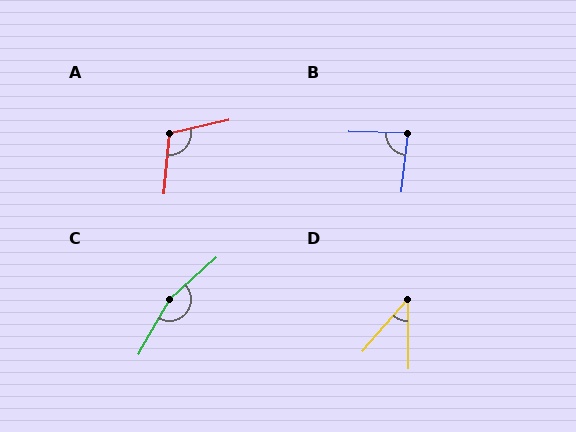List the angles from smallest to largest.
D (41°), B (85°), A (108°), C (162°).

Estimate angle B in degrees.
Approximately 85 degrees.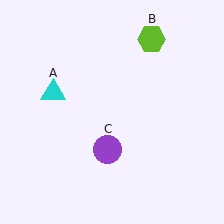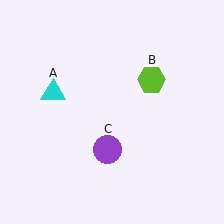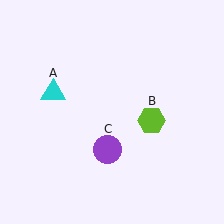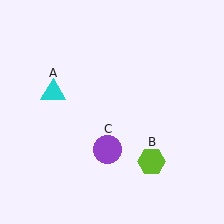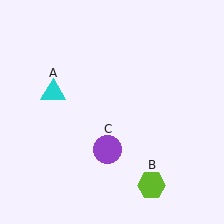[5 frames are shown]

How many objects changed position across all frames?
1 object changed position: lime hexagon (object B).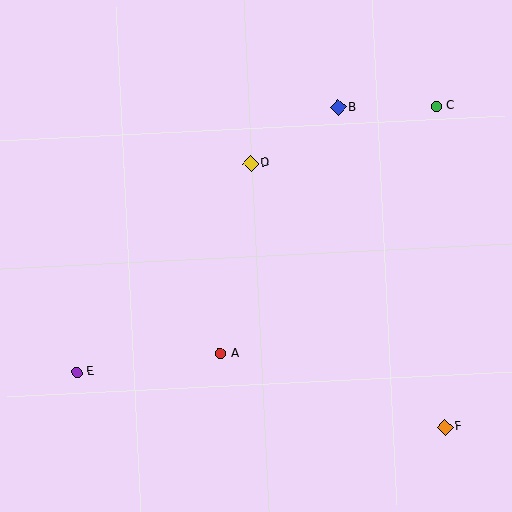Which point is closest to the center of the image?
Point D at (251, 164) is closest to the center.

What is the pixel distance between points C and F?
The distance between C and F is 321 pixels.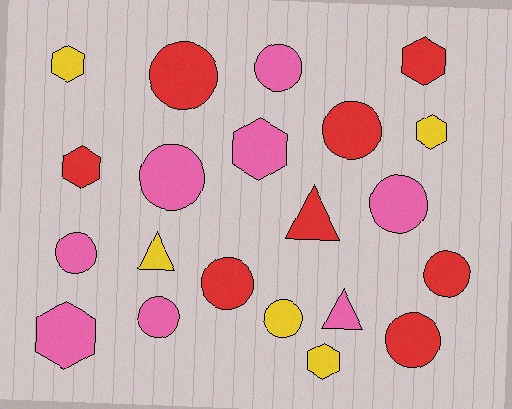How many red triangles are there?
There is 1 red triangle.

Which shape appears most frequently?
Circle, with 11 objects.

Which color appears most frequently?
Red, with 8 objects.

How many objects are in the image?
There are 21 objects.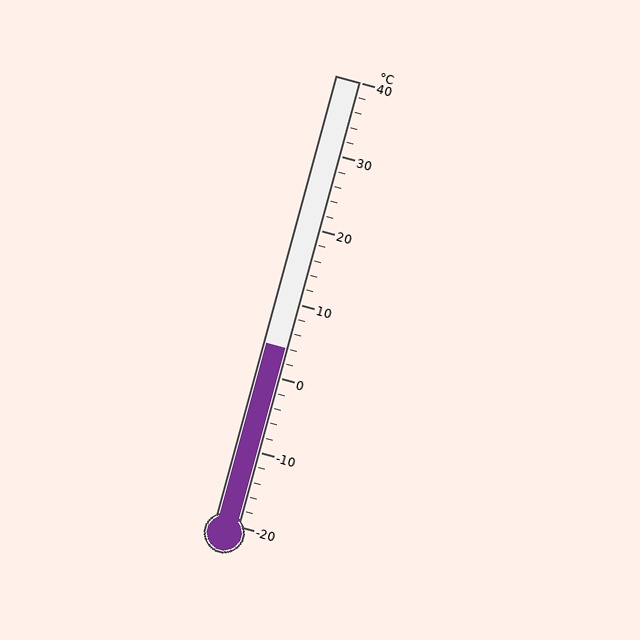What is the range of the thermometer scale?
The thermometer scale ranges from -20°C to 40°C.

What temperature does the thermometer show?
The thermometer shows approximately 4°C.